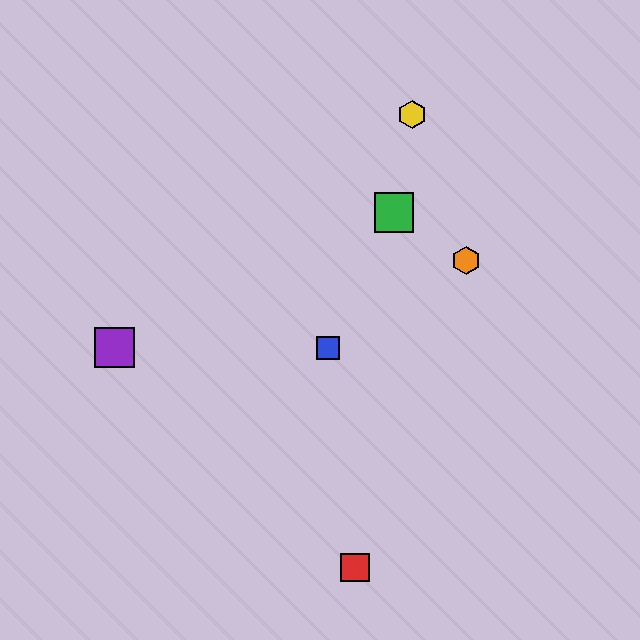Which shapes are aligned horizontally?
The blue square, the purple square are aligned horizontally.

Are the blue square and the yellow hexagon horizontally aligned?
No, the blue square is at y≈348 and the yellow hexagon is at y≈114.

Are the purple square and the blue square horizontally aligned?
Yes, both are at y≈348.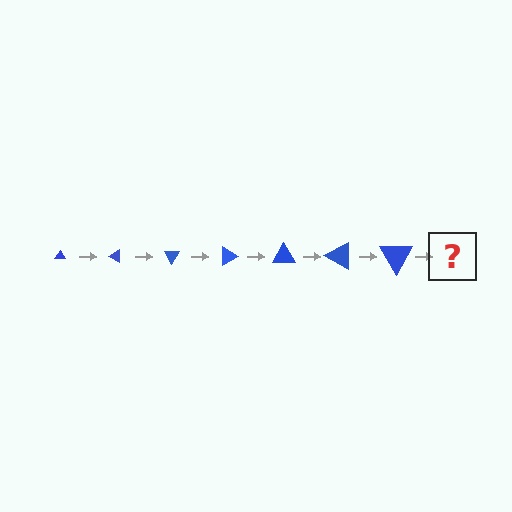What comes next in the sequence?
The next element should be a triangle, larger than the previous one and rotated 210 degrees from the start.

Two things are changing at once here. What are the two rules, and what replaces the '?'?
The two rules are that the triangle grows larger each step and it rotates 30 degrees each step. The '?' should be a triangle, larger than the previous one and rotated 210 degrees from the start.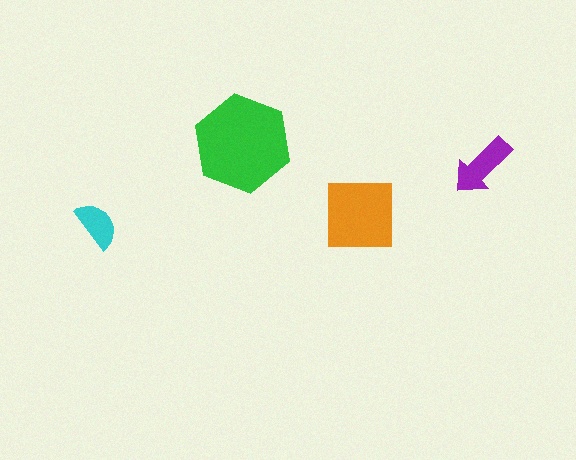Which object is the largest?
The green hexagon.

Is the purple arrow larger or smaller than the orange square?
Smaller.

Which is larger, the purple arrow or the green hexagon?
The green hexagon.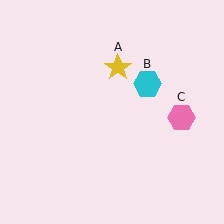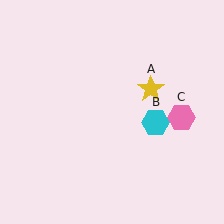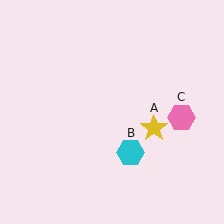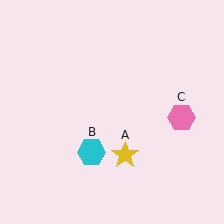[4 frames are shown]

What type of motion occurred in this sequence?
The yellow star (object A), cyan hexagon (object B) rotated clockwise around the center of the scene.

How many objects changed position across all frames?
2 objects changed position: yellow star (object A), cyan hexagon (object B).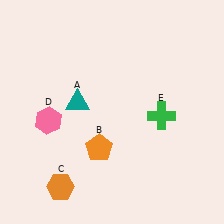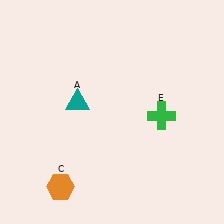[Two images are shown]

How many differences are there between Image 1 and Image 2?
There are 2 differences between the two images.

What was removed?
The pink hexagon (D), the orange pentagon (B) were removed in Image 2.